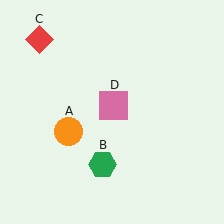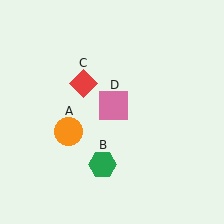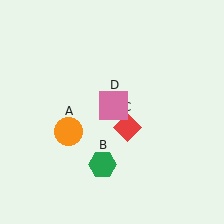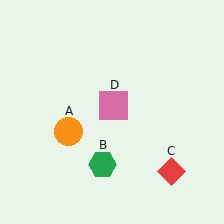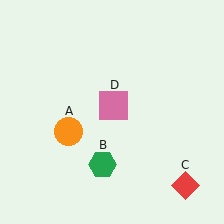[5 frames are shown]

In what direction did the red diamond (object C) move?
The red diamond (object C) moved down and to the right.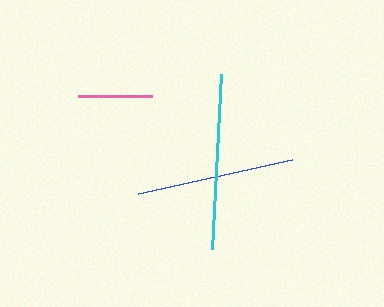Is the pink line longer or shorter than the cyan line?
The cyan line is longer than the pink line.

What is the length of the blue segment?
The blue segment is approximately 157 pixels long.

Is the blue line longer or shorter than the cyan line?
The cyan line is longer than the blue line.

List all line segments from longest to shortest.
From longest to shortest: cyan, blue, pink.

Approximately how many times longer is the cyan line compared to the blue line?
The cyan line is approximately 1.1 times the length of the blue line.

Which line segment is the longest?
The cyan line is the longest at approximately 175 pixels.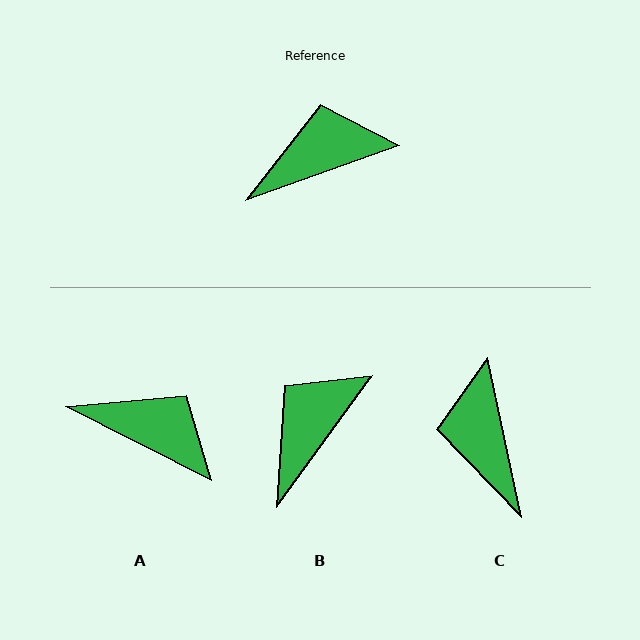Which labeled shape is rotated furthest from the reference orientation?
C, about 82 degrees away.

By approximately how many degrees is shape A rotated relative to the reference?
Approximately 47 degrees clockwise.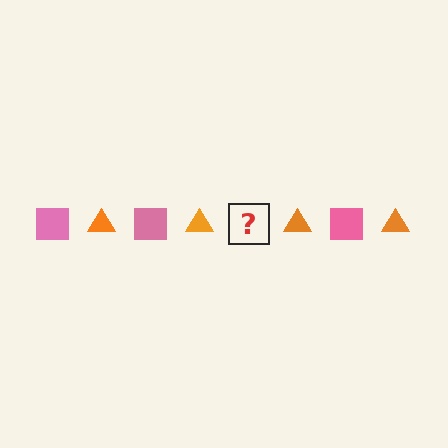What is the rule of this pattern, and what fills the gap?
The rule is that the pattern alternates between pink square and orange triangle. The gap should be filled with a pink square.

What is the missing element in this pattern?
The missing element is a pink square.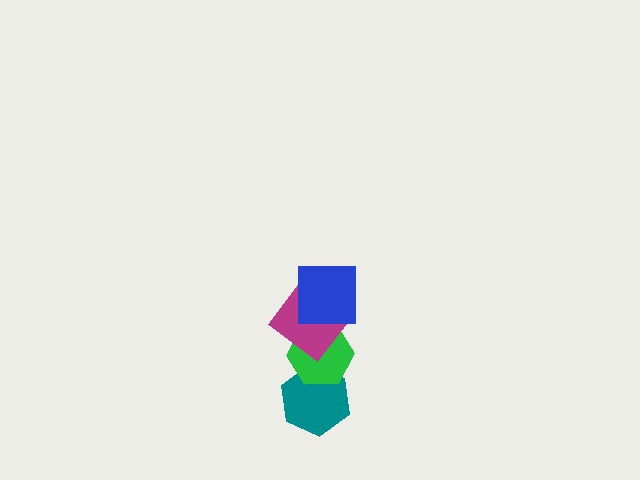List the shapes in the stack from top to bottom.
From top to bottom: the blue square, the magenta diamond, the green hexagon, the teal hexagon.